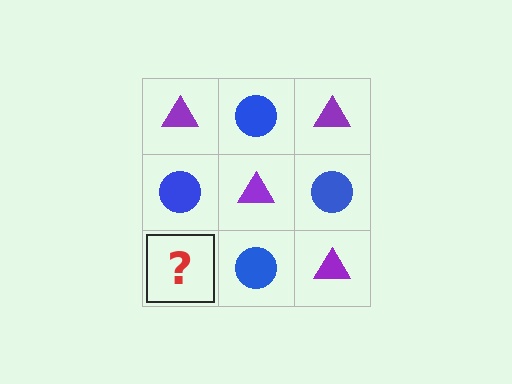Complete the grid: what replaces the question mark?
The question mark should be replaced with a purple triangle.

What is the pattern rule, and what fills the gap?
The rule is that it alternates purple triangle and blue circle in a checkerboard pattern. The gap should be filled with a purple triangle.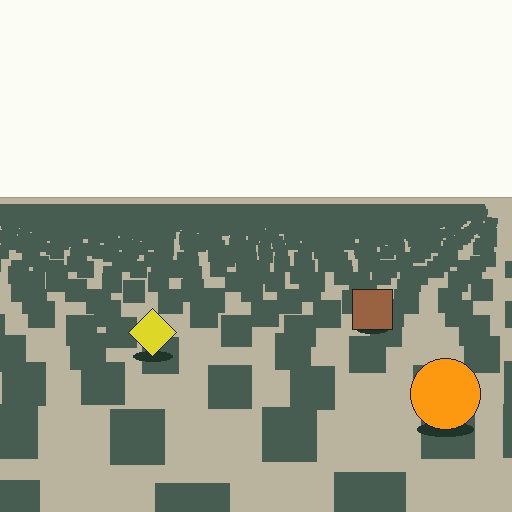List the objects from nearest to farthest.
From nearest to farthest: the orange circle, the yellow diamond, the brown square.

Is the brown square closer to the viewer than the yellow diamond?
No. The yellow diamond is closer — you can tell from the texture gradient: the ground texture is coarser near it.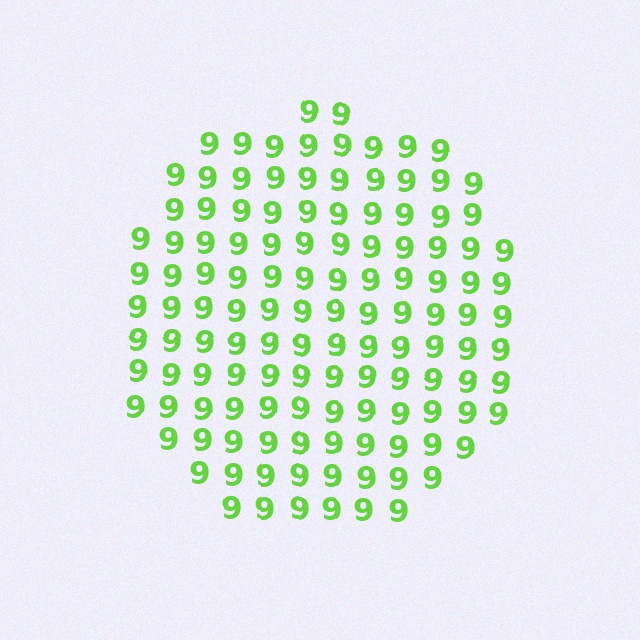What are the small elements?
The small elements are digit 9's.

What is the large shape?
The large shape is a circle.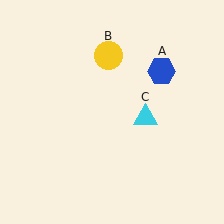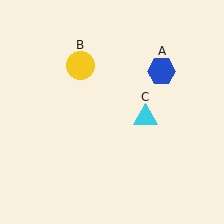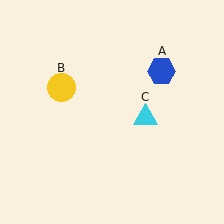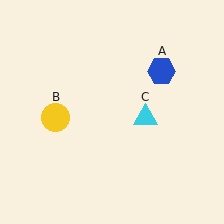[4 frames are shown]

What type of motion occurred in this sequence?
The yellow circle (object B) rotated counterclockwise around the center of the scene.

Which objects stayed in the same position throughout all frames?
Blue hexagon (object A) and cyan triangle (object C) remained stationary.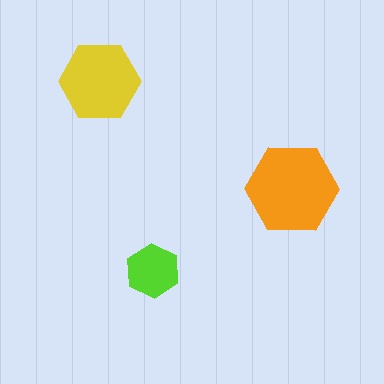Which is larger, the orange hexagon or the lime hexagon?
The orange one.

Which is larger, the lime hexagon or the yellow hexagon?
The yellow one.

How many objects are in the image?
There are 3 objects in the image.